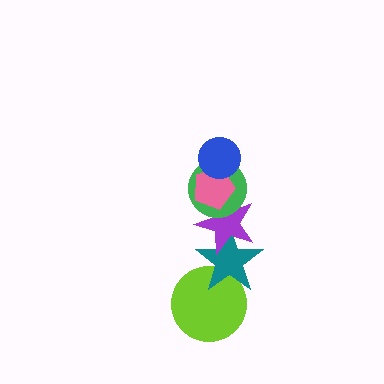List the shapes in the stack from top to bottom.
From top to bottom: the blue circle, the pink pentagon, the green circle, the purple star, the teal star, the lime circle.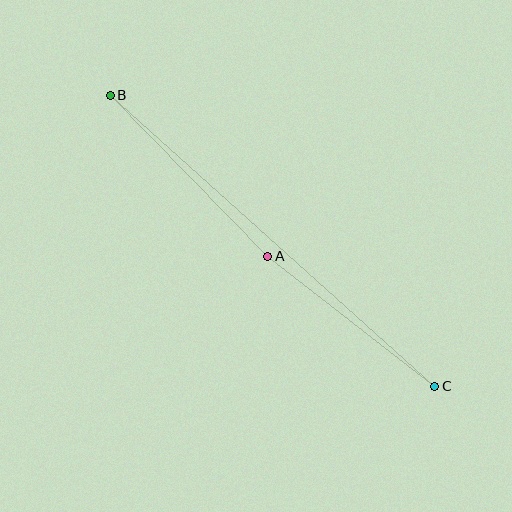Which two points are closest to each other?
Points A and C are closest to each other.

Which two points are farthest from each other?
Points B and C are farthest from each other.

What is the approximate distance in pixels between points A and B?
The distance between A and B is approximately 225 pixels.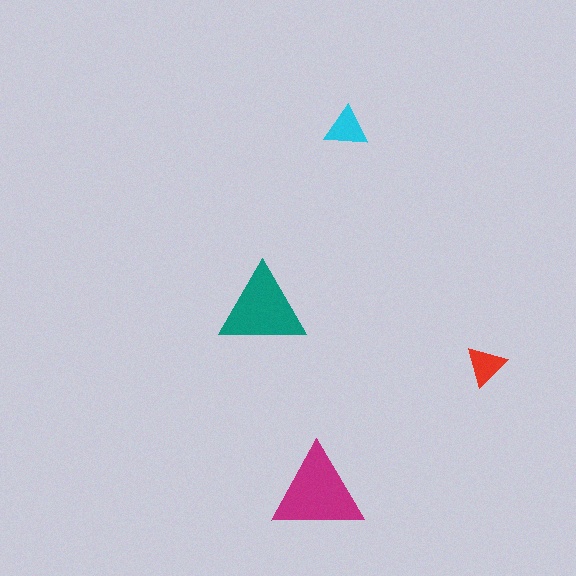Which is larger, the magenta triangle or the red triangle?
The magenta one.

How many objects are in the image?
There are 4 objects in the image.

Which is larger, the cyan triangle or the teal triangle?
The teal one.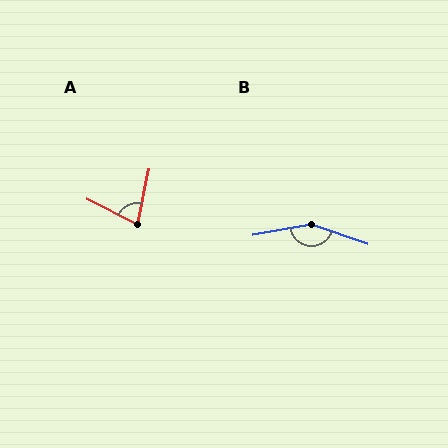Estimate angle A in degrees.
Approximately 75 degrees.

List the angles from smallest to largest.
A (75°), B (151°).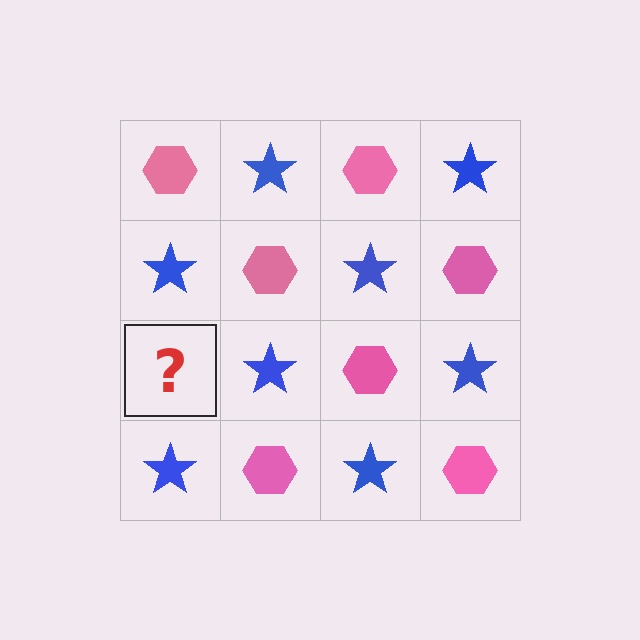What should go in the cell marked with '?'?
The missing cell should contain a pink hexagon.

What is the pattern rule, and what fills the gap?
The rule is that it alternates pink hexagon and blue star in a checkerboard pattern. The gap should be filled with a pink hexagon.